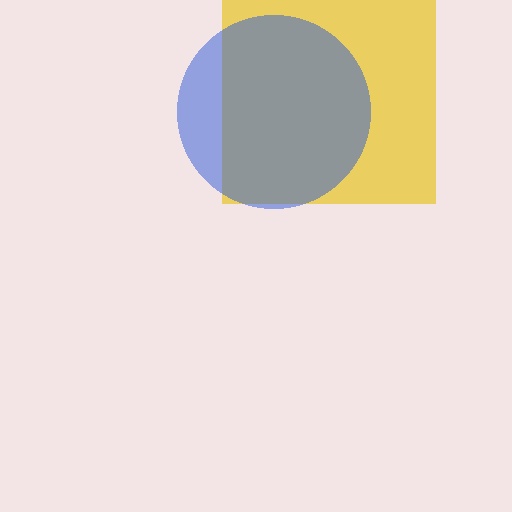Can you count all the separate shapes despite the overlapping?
Yes, there are 2 separate shapes.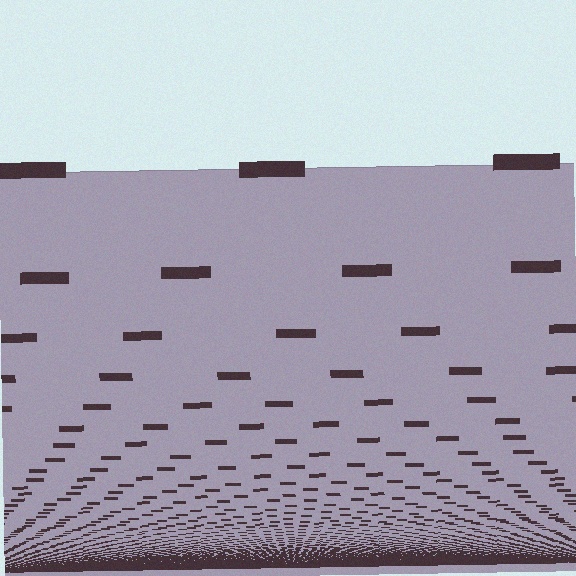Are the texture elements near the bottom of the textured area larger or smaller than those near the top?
Smaller. The gradient is inverted — elements near the bottom are smaller and denser.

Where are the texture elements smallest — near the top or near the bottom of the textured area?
Near the bottom.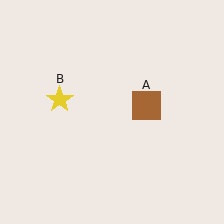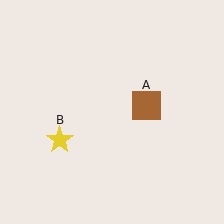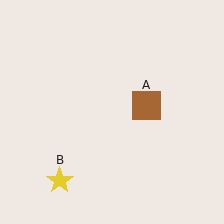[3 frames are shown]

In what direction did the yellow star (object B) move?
The yellow star (object B) moved down.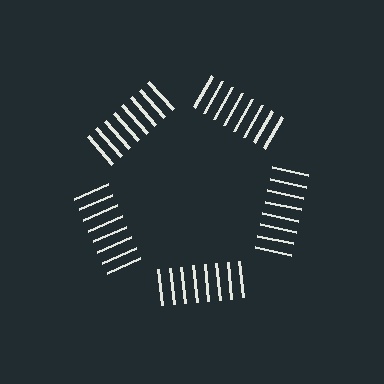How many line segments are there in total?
40 — 8 along each of the 5 edges.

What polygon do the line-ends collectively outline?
An illusory pentagon — the line segments terminate on its edges but no continuous stroke is drawn.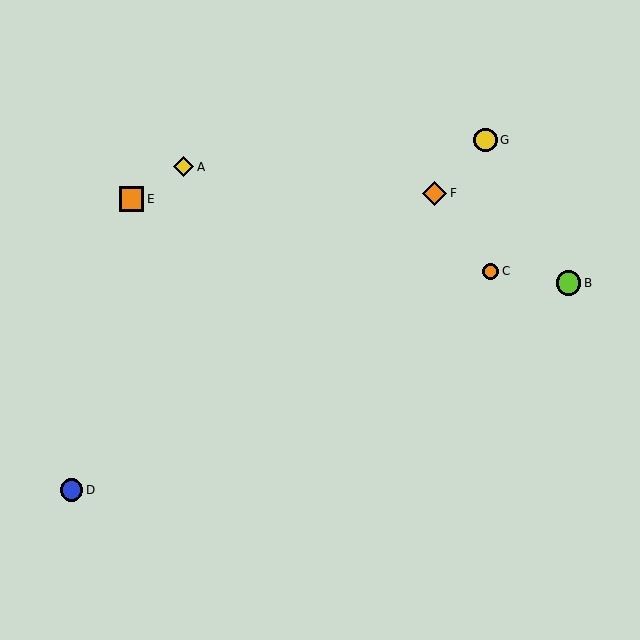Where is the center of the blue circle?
The center of the blue circle is at (71, 490).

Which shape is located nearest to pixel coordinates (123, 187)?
The orange square (labeled E) at (132, 199) is nearest to that location.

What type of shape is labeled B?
Shape B is a lime circle.